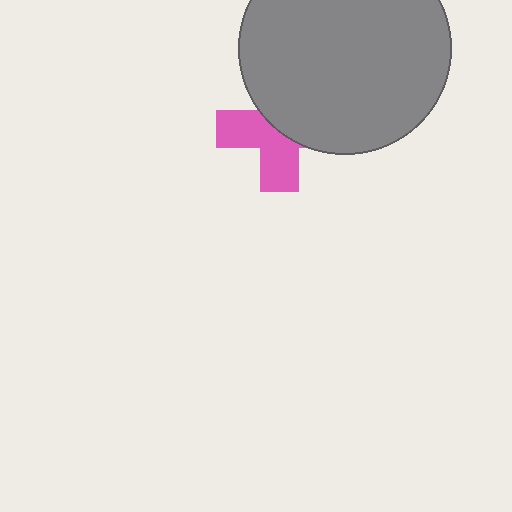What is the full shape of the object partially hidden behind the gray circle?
The partially hidden object is a pink cross.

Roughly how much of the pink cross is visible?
About half of it is visible (roughly 49%).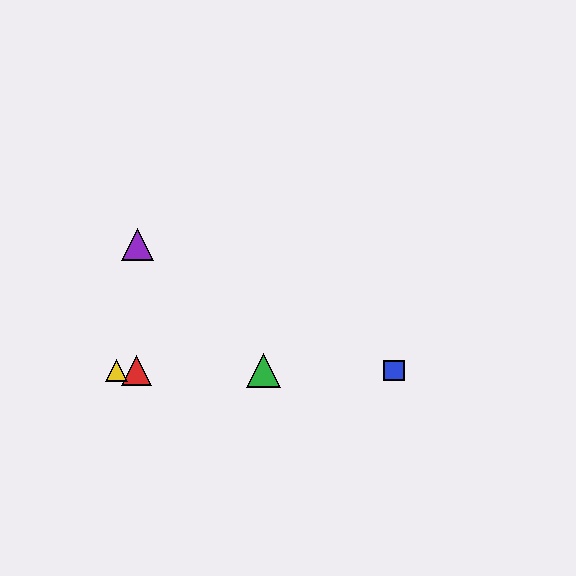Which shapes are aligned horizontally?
The red triangle, the blue square, the green triangle, the yellow triangle are aligned horizontally.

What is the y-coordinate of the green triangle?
The green triangle is at y≈371.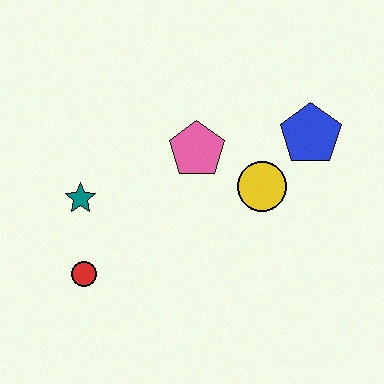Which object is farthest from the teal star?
The blue pentagon is farthest from the teal star.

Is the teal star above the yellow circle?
No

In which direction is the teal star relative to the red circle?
The teal star is above the red circle.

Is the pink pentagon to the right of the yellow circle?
No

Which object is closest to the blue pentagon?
The yellow circle is closest to the blue pentagon.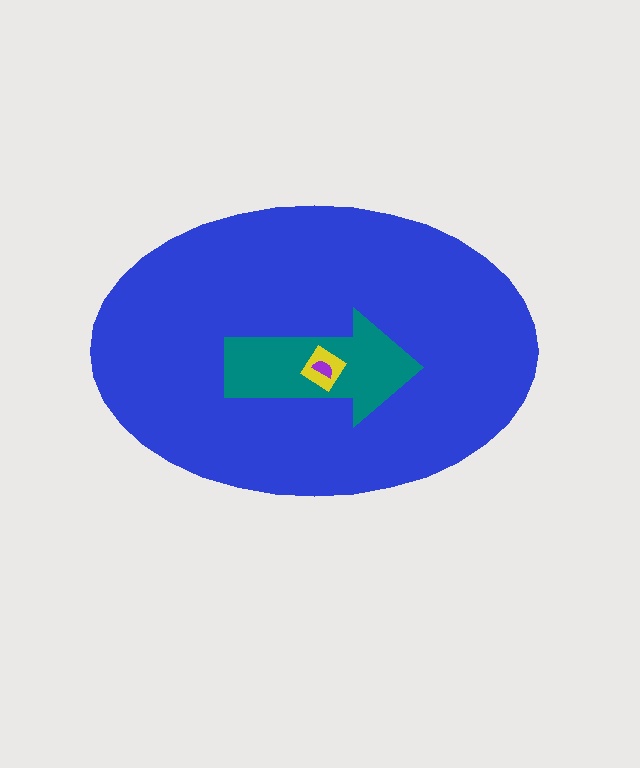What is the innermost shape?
The purple semicircle.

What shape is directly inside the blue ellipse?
The teal arrow.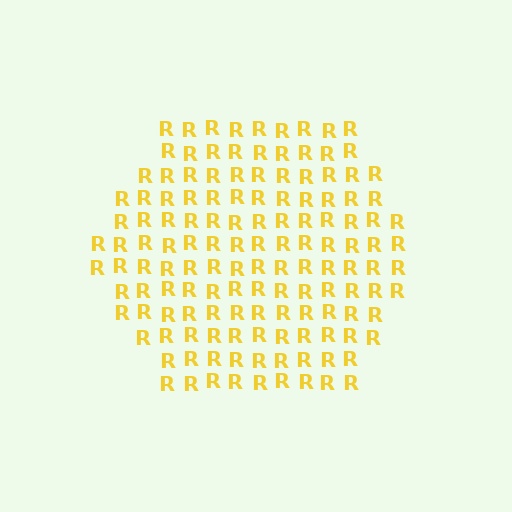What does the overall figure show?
The overall figure shows a hexagon.